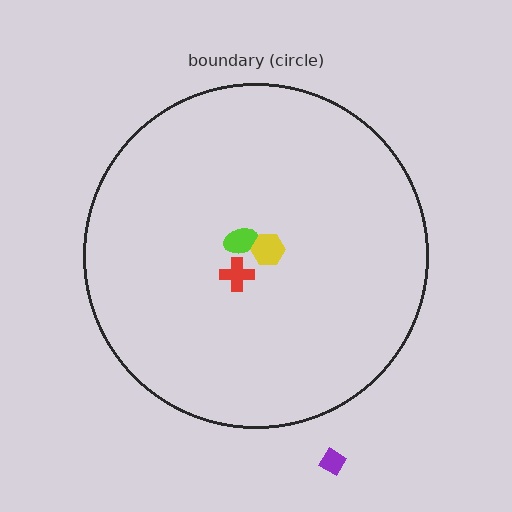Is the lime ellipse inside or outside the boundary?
Inside.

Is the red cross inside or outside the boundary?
Inside.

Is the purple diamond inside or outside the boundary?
Outside.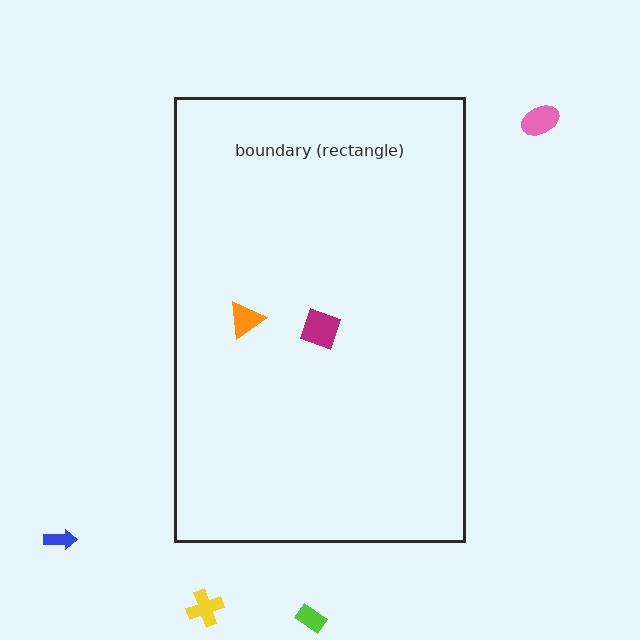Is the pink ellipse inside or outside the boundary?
Outside.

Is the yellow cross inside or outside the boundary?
Outside.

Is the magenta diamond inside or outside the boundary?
Inside.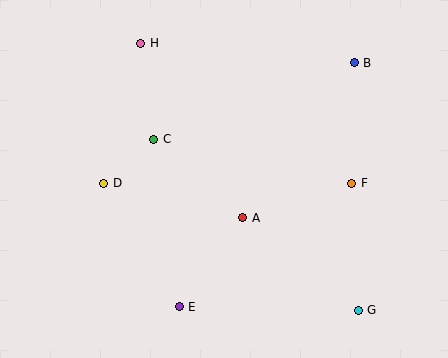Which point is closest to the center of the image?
Point A at (243, 218) is closest to the center.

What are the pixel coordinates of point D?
Point D is at (104, 183).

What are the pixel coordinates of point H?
Point H is at (141, 43).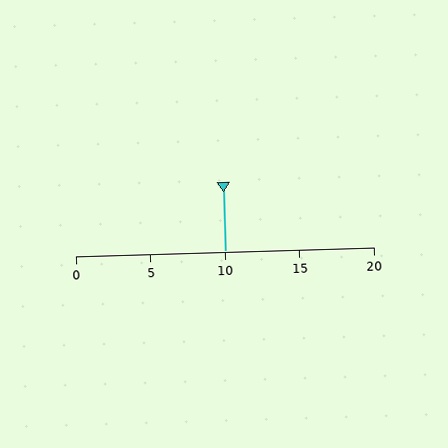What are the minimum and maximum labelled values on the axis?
The axis runs from 0 to 20.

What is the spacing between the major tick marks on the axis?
The major ticks are spaced 5 apart.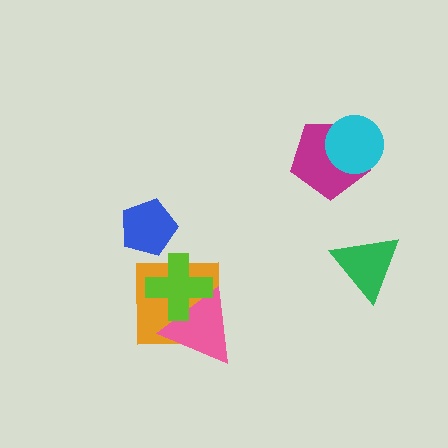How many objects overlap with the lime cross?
2 objects overlap with the lime cross.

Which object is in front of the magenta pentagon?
The cyan circle is in front of the magenta pentagon.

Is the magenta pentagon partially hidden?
Yes, it is partially covered by another shape.